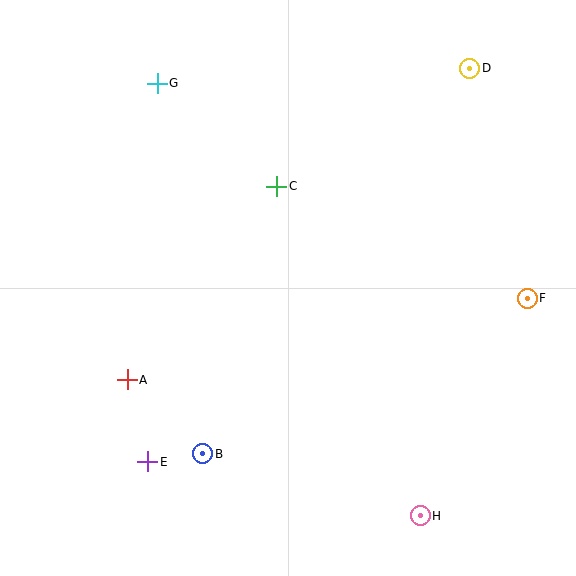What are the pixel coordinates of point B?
Point B is at (203, 454).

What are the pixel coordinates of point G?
Point G is at (157, 83).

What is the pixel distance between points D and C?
The distance between D and C is 226 pixels.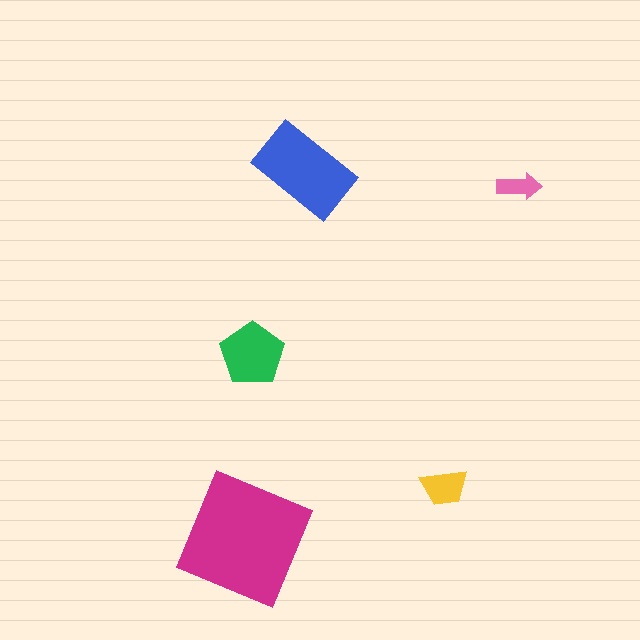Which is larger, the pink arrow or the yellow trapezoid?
The yellow trapezoid.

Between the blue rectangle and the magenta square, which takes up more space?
The magenta square.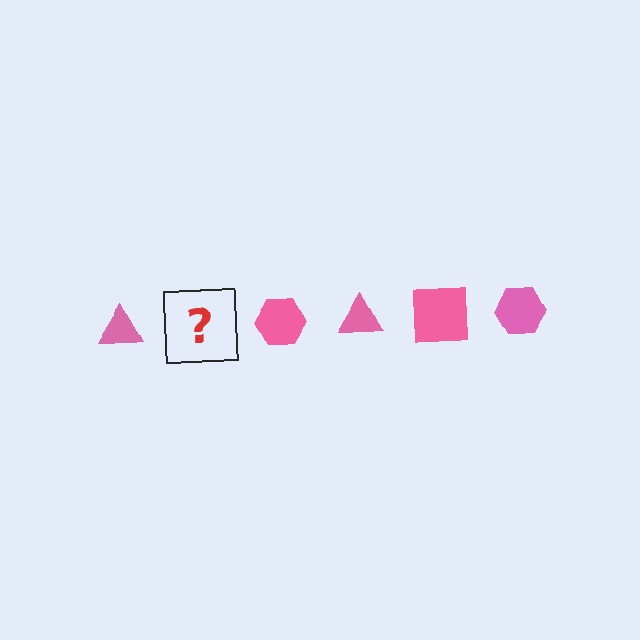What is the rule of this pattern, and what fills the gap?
The rule is that the pattern cycles through triangle, square, hexagon shapes in pink. The gap should be filled with a pink square.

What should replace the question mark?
The question mark should be replaced with a pink square.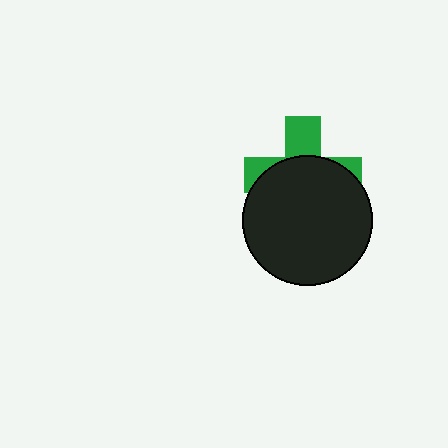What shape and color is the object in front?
The object in front is a black circle.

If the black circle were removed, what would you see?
You would see the complete green cross.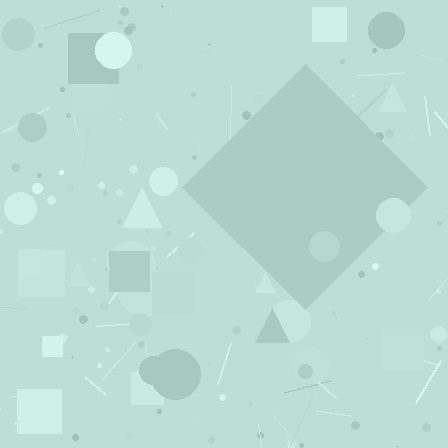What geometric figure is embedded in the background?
A diamond is embedded in the background.